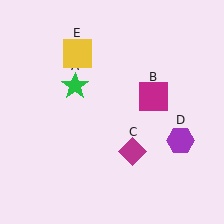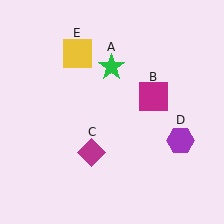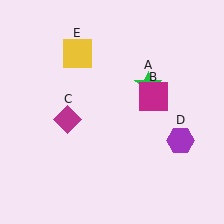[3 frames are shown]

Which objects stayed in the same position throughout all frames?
Magenta square (object B) and purple hexagon (object D) and yellow square (object E) remained stationary.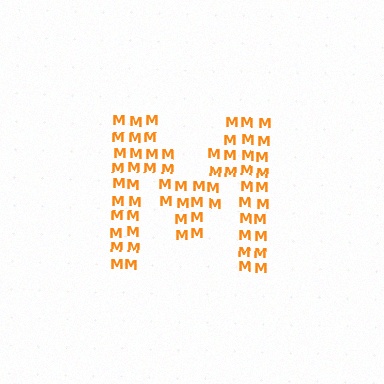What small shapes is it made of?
It is made of small letter M's.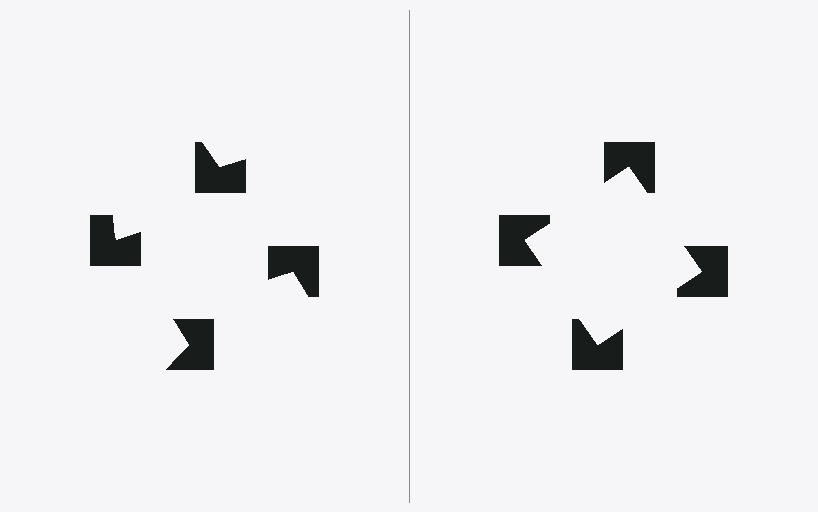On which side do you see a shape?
An illusory square appears on the right side. On the left side the wedge cuts are rotated, so no coherent shape forms.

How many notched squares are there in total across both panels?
8 — 4 on each side.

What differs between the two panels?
The notched squares are positioned identically on both sides; only the wedge orientations differ. On the right they align to a square; on the left they are misaligned.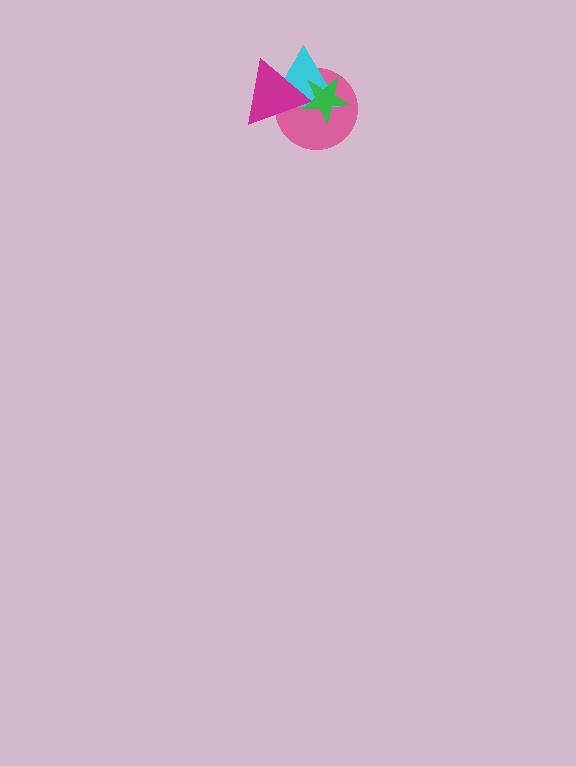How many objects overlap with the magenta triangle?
3 objects overlap with the magenta triangle.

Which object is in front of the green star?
The magenta triangle is in front of the green star.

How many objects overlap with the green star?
3 objects overlap with the green star.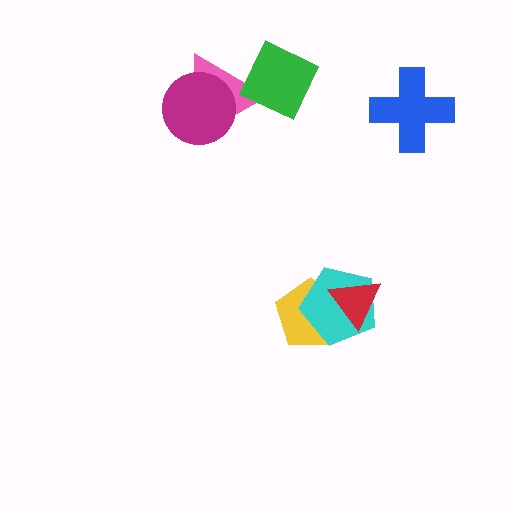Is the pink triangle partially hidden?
Yes, it is partially covered by another shape.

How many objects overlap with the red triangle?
2 objects overlap with the red triangle.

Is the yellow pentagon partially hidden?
Yes, it is partially covered by another shape.